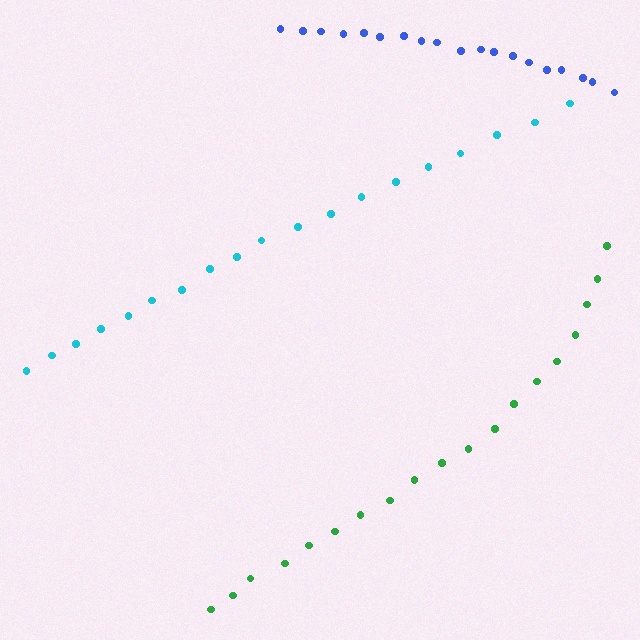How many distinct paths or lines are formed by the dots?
There are 3 distinct paths.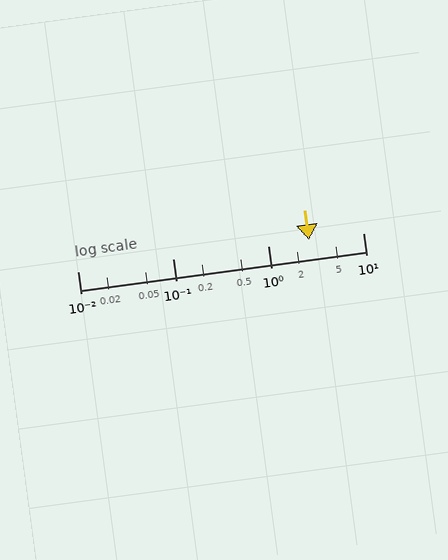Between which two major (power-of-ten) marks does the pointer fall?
The pointer is between 1 and 10.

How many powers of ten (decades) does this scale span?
The scale spans 3 decades, from 0.01 to 10.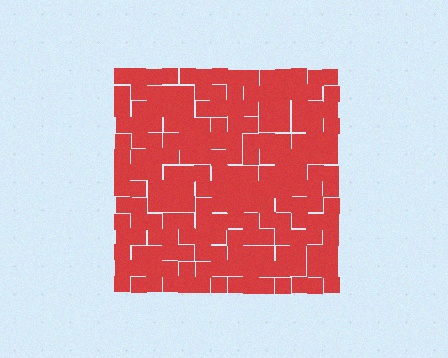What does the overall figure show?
The overall figure shows a square.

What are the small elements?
The small elements are squares.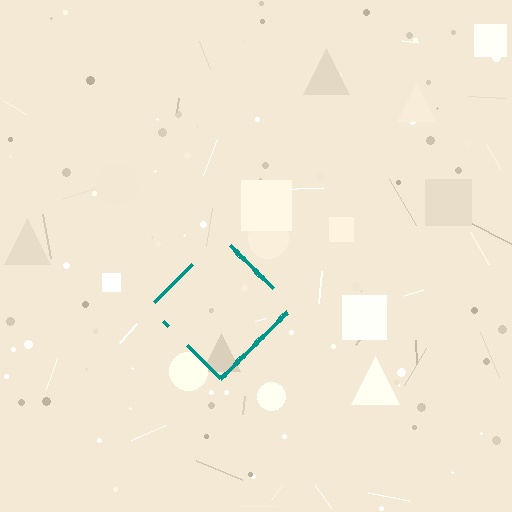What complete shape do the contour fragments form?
The contour fragments form a diamond.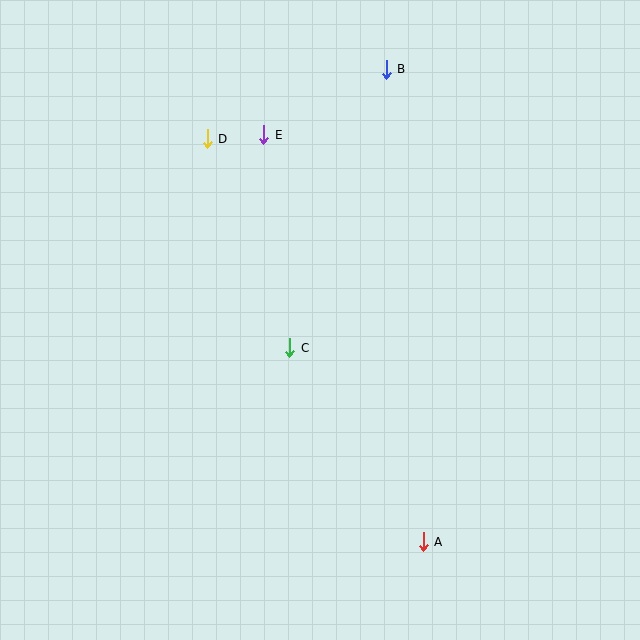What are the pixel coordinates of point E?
Point E is at (264, 135).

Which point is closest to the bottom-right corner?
Point A is closest to the bottom-right corner.